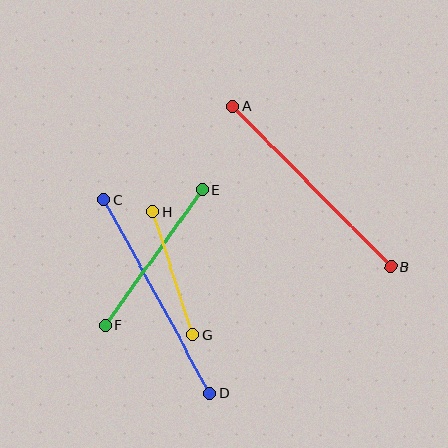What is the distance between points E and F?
The distance is approximately 167 pixels.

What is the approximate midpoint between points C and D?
The midpoint is at approximately (157, 296) pixels.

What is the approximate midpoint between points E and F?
The midpoint is at approximately (154, 257) pixels.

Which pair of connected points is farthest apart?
Points A and B are farthest apart.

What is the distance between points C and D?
The distance is approximately 221 pixels.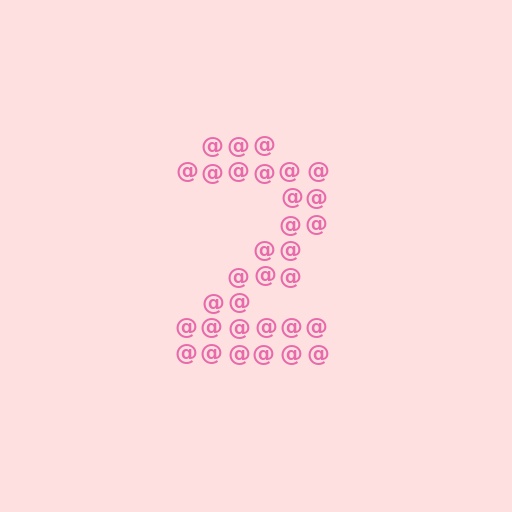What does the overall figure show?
The overall figure shows the digit 2.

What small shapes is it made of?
It is made of small at signs.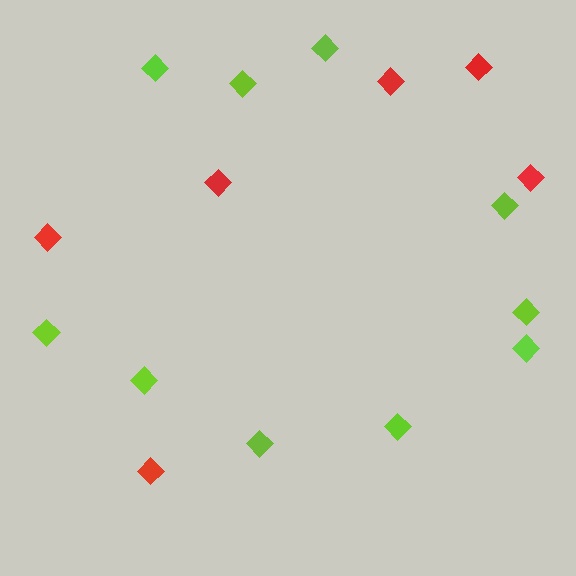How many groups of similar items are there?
There are 2 groups: one group of red diamonds (6) and one group of lime diamonds (10).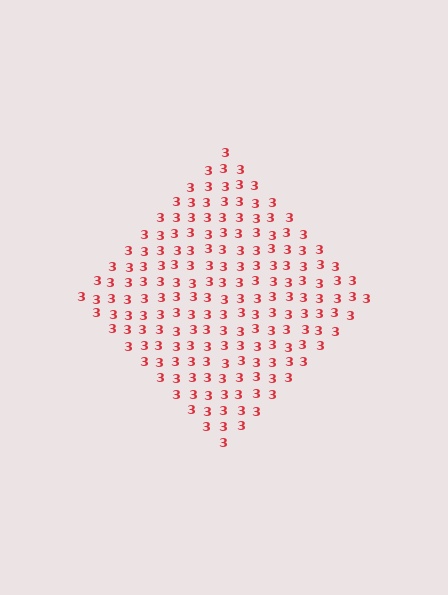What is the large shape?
The large shape is a diamond.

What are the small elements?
The small elements are digit 3's.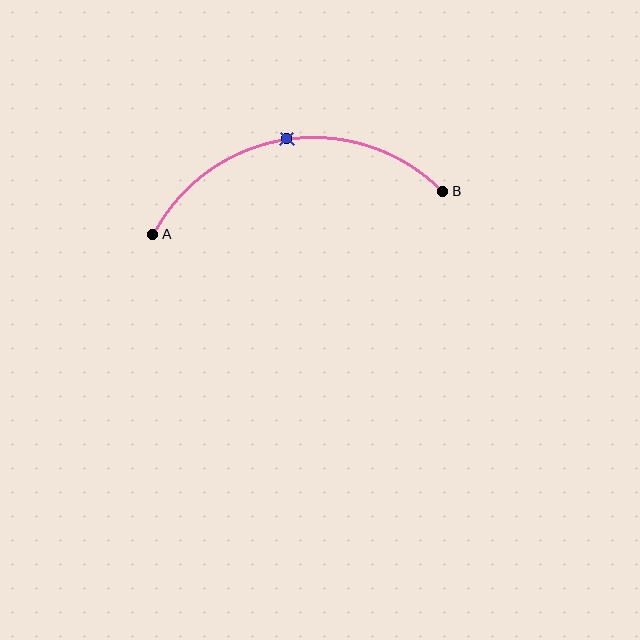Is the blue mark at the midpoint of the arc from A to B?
Yes. The blue mark lies on the arc at equal arc-length from both A and B — it is the arc midpoint.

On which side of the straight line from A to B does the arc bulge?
The arc bulges above the straight line connecting A and B.